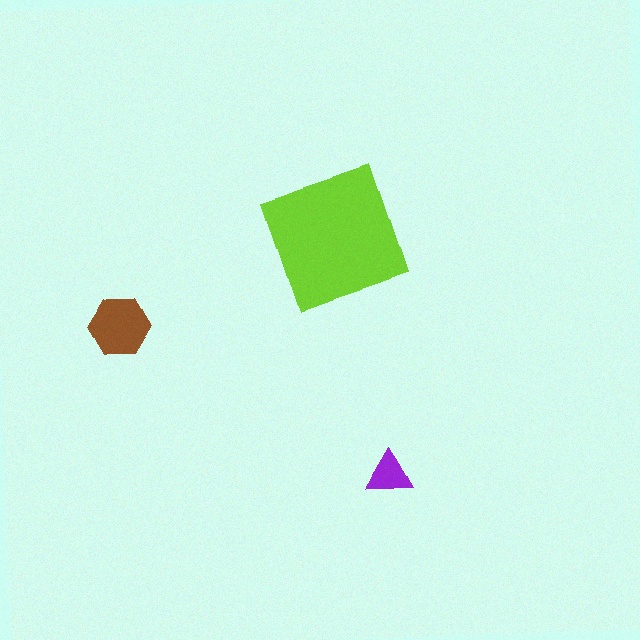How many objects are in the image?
There are 3 objects in the image.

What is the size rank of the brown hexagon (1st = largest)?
2nd.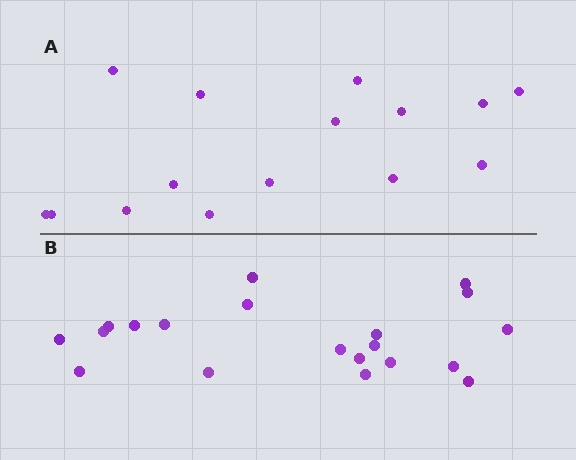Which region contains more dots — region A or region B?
Region B (the bottom region) has more dots.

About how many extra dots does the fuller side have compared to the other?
Region B has about 5 more dots than region A.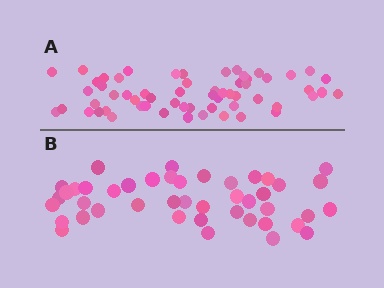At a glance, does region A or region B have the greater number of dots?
Region A (the top region) has more dots.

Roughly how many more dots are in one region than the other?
Region A has approximately 15 more dots than region B.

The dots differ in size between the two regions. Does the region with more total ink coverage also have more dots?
No. Region B has more total ink coverage because its dots are larger, but region A actually contains more individual dots. Total area can be misleading — the number of items is what matters here.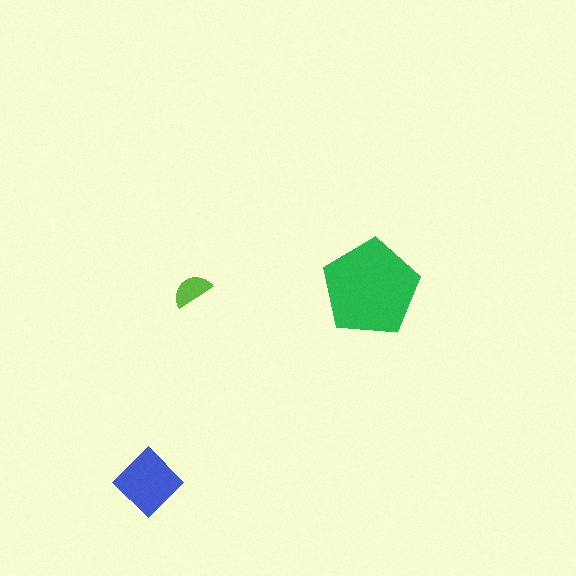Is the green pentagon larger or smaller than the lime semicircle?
Larger.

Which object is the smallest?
The lime semicircle.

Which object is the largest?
The green pentagon.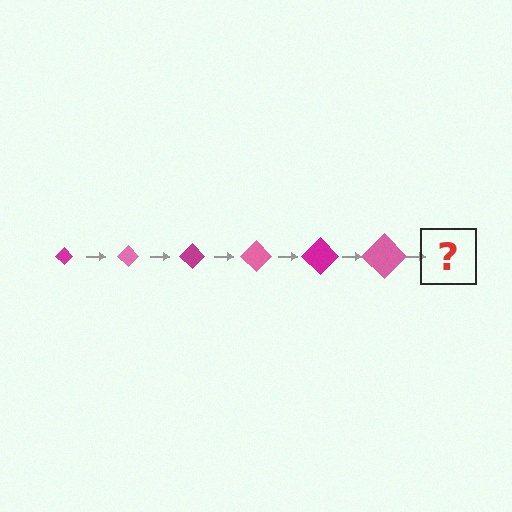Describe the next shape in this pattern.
It should be a magenta diamond, larger than the previous one.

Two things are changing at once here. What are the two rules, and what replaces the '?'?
The two rules are that the diamond grows larger each step and the color cycles through magenta and pink. The '?' should be a magenta diamond, larger than the previous one.